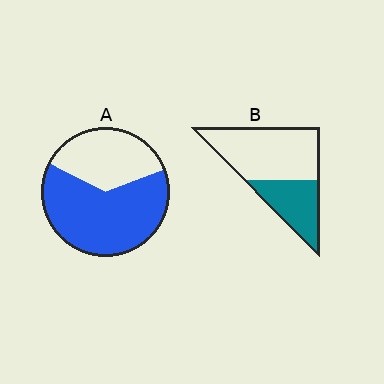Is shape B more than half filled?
No.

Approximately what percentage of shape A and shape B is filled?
A is approximately 65% and B is approximately 35%.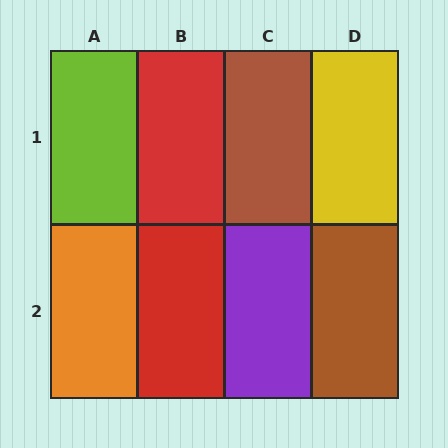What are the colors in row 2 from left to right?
Orange, red, purple, brown.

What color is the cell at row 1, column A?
Lime.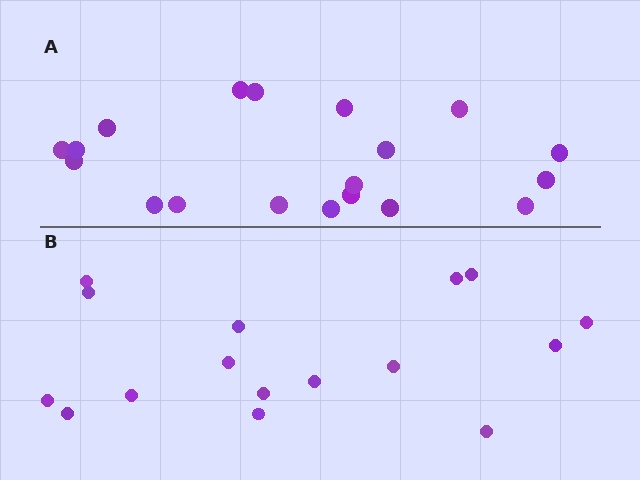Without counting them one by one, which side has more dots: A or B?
Region A (the top region) has more dots.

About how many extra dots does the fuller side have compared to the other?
Region A has just a few more — roughly 2 or 3 more dots than region B.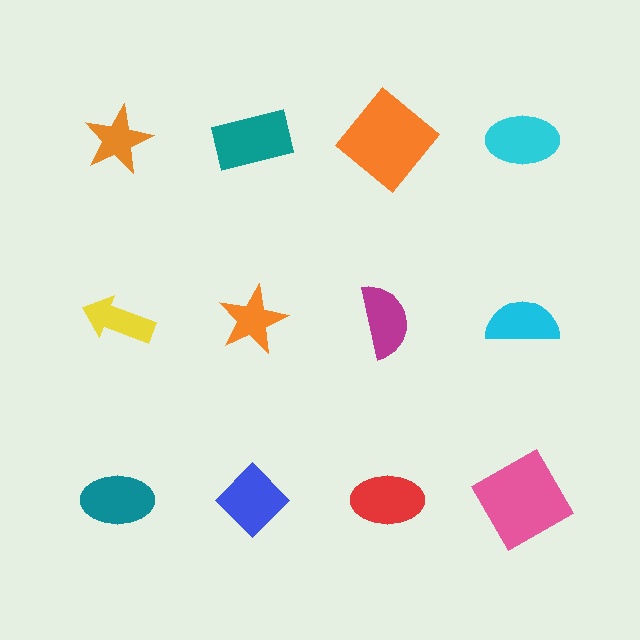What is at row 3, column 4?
A pink square.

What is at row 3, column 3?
A red ellipse.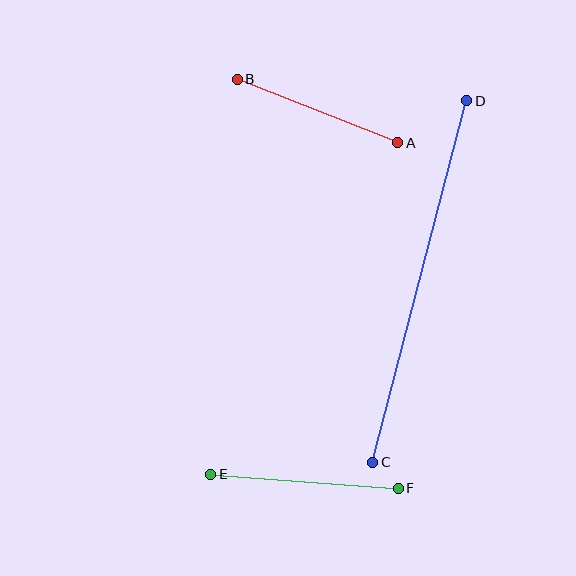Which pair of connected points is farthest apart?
Points C and D are farthest apart.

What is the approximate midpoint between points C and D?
The midpoint is at approximately (420, 282) pixels.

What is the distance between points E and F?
The distance is approximately 188 pixels.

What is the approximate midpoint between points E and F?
The midpoint is at approximately (305, 481) pixels.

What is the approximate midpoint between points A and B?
The midpoint is at approximately (318, 111) pixels.